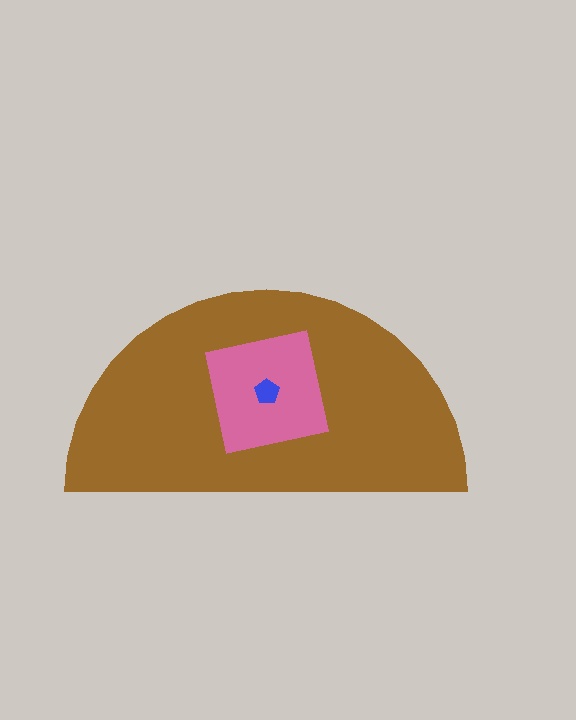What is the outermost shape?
The brown semicircle.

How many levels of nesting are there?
3.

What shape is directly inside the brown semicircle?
The pink square.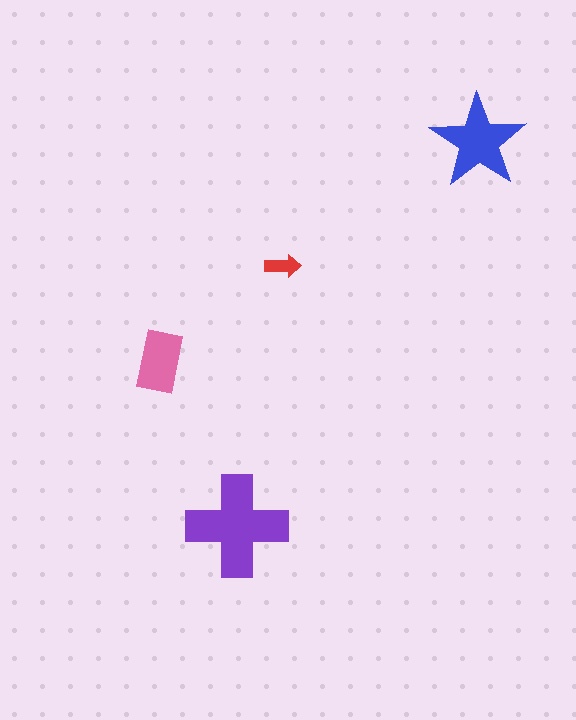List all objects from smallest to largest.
The red arrow, the pink rectangle, the blue star, the purple cross.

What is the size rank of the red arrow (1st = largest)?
4th.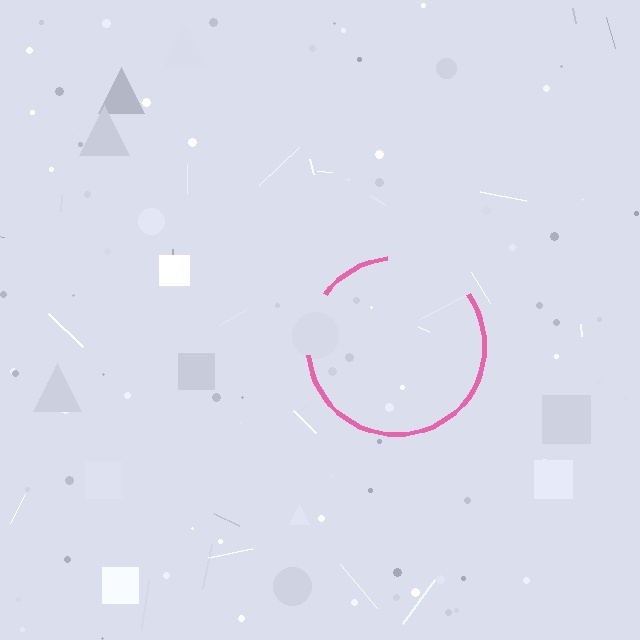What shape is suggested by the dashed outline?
The dashed outline suggests a circle.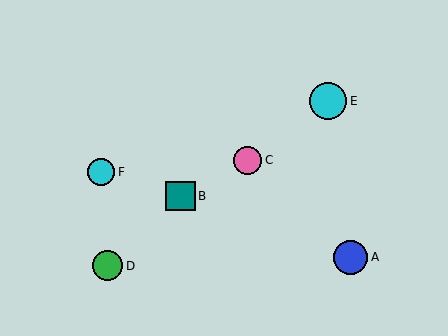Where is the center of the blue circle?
The center of the blue circle is at (351, 257).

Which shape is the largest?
The cyan circle (labeled E) is the largest.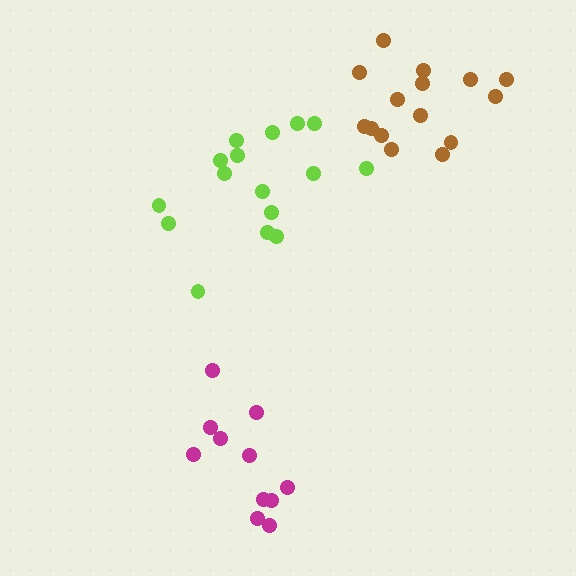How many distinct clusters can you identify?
There are 3 distinct clusters.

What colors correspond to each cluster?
The clusters are colored: brown, magenta, lime.